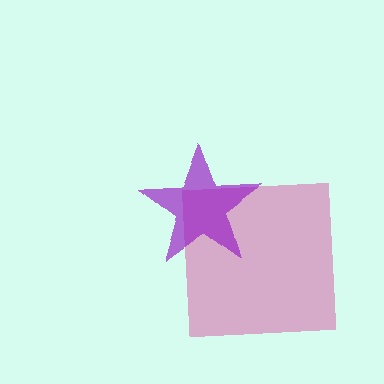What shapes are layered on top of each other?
The layered shapes are: a magenta square, a purple star.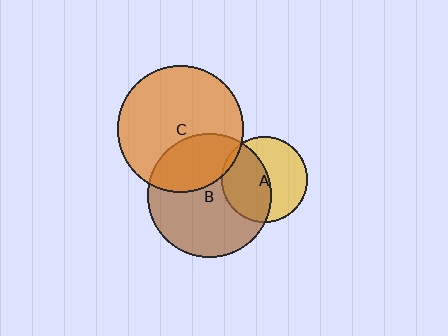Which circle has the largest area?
Circle C (orange).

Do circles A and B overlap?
Yes.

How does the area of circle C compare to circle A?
Approximately 2.2 times.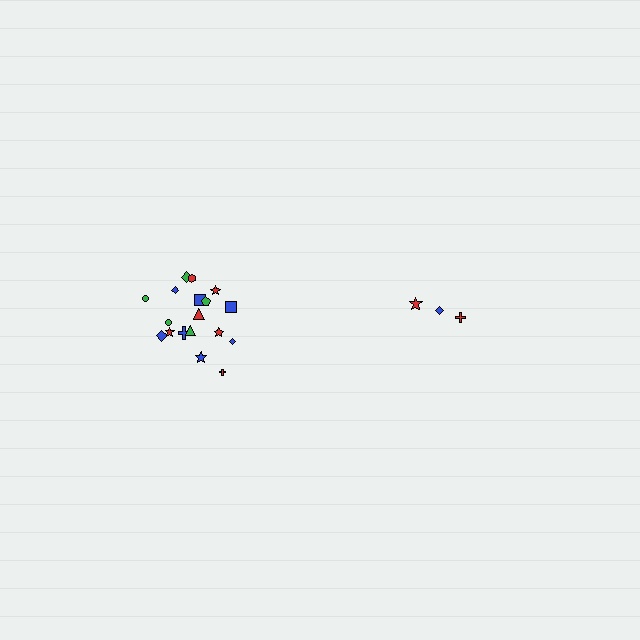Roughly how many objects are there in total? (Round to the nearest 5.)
Roughly 20 objects in total.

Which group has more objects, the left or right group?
The left group.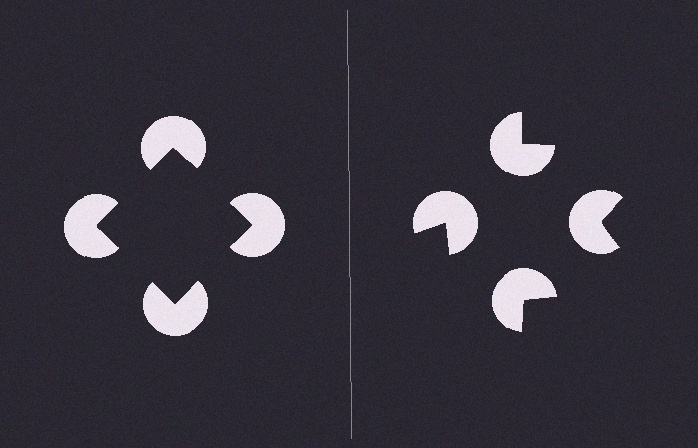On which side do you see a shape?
An illusory square appears on the left side. On the right side the wedge cuts are rotated, so no coherent shape forms.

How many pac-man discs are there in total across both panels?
8 — 4 on each side.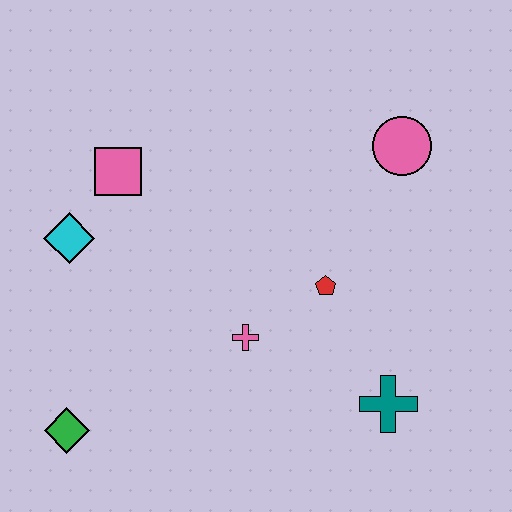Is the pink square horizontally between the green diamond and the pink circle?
Yes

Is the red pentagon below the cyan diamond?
Yes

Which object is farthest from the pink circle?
The green diamond is farthest from the pink circle.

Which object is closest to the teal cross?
The red pentagon is closest to the teal cross.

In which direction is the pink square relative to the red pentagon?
The pink square is to the left of the red pentagon.